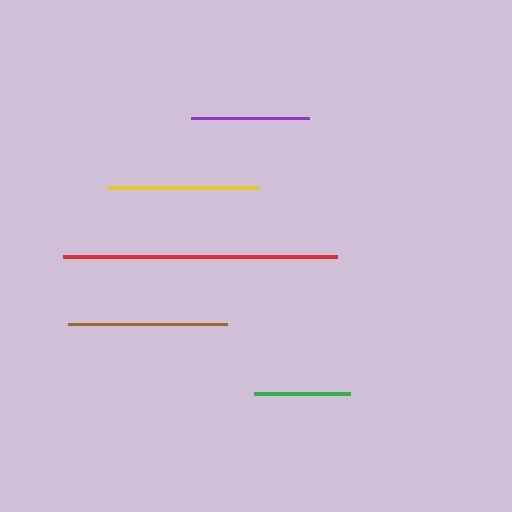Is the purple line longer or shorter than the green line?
The purple line is longer than the green line.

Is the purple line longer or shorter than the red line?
The red line is longer than the purple line.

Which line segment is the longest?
The red line is the longest at approximately 274 pixels.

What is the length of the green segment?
The green segment is approximately 96 pixels long.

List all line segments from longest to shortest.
From longest to shortest: red, brown, yellow, purple, green.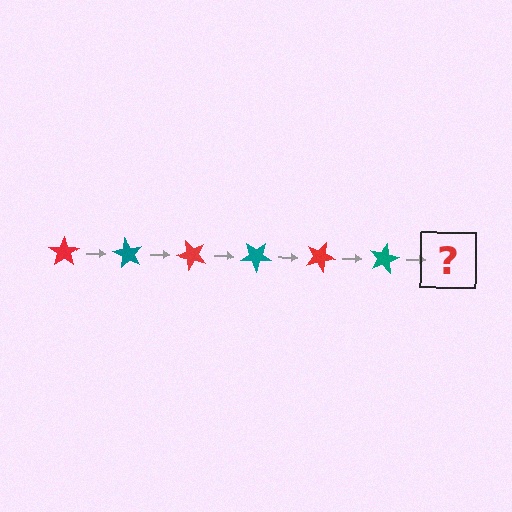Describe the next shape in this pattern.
It should be a red star, rotated 360 degrees from the start.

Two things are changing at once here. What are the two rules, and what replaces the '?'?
The two rules are that it rotates 60 degrees each step and the color cycles through red and teal. The '?' should be a red star, rotated 360 degrees from the start.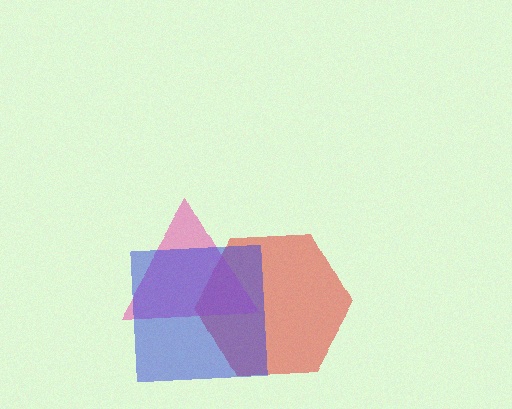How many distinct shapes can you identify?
There are 3 distinct shapes: a red hexagon, a pink triangle, a blue square.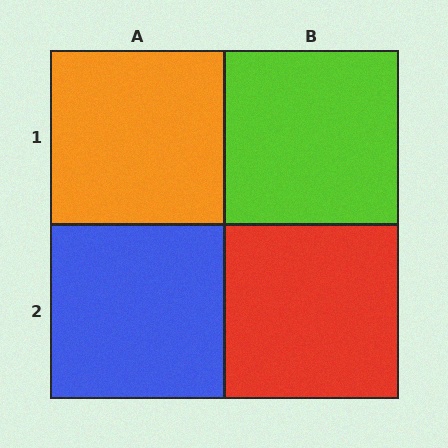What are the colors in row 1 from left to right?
Orange, lime.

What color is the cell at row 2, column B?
Red.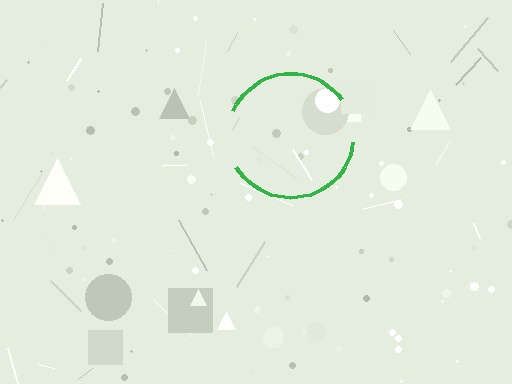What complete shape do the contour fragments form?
The contour fragments form a circle.